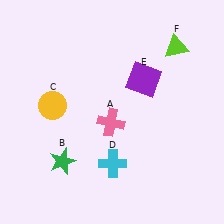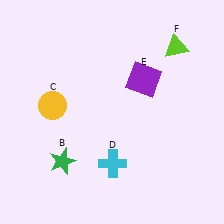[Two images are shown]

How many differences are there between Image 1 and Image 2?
There is 1 difference between the two images.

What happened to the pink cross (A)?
The pink cross (A) was removed in Image 2. It was in the bottom-left area of Image 1.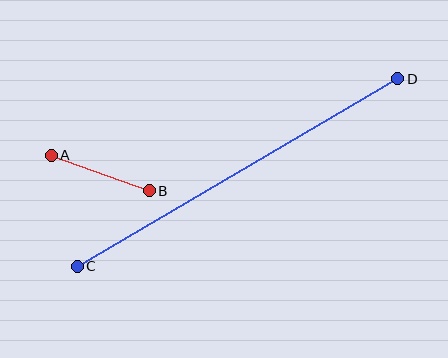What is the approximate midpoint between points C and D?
The midpoint is at approximately (237, 173) pixels.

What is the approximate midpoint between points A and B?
The midpoint is at approximately (100, 173) pixels.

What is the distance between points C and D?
The distance is approximately 371 pixels.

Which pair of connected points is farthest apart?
Points C and D are farthest apart.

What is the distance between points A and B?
The distance is approximately 104 pixels.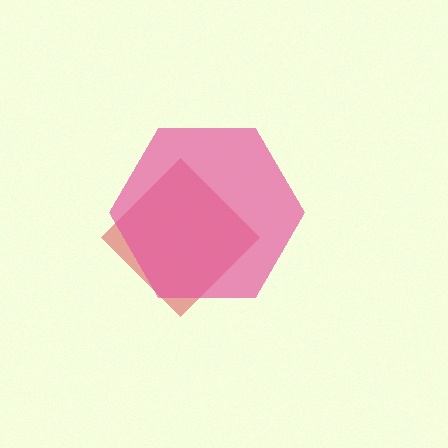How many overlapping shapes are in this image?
There are 2 overlapping shapes in the image.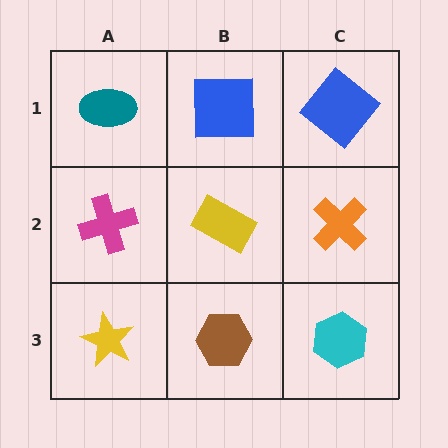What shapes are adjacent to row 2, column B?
A blue square (row 1, column B), a brown hexagon (row 3, column B), a magenta cross (row 2, column A), an orange cross (row 2, column C).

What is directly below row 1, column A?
A magenta cross.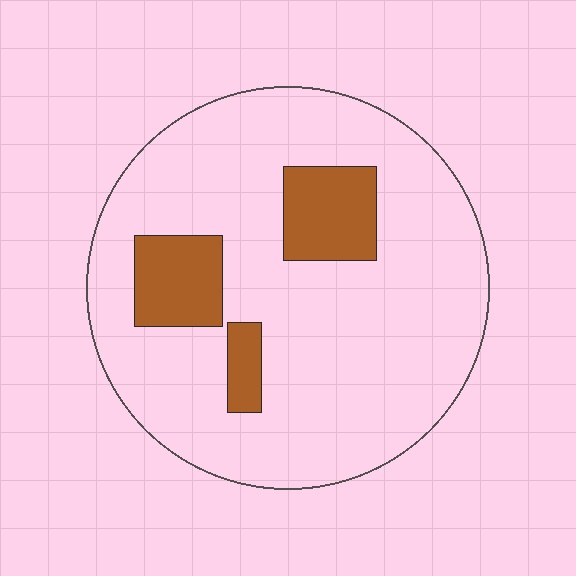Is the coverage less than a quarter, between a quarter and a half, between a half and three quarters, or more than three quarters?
Less than a quarter.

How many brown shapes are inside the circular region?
3.